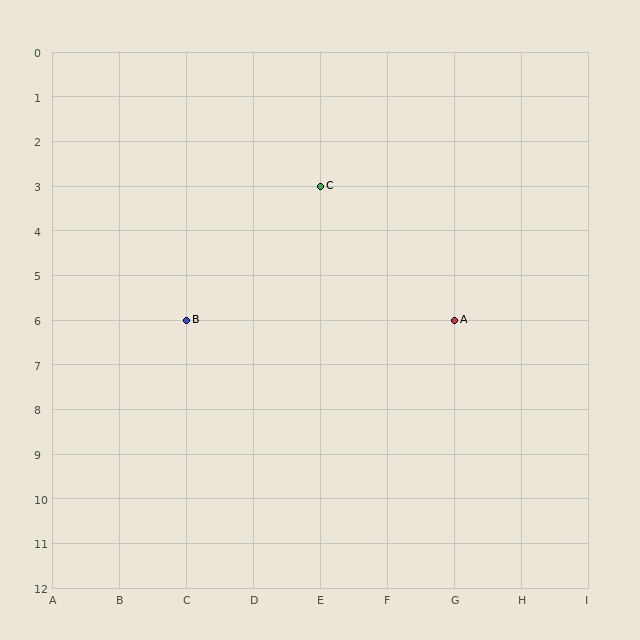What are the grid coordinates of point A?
Point A is at grid coordinates (G, 6).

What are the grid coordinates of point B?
Point B is at grid coordinates (C, 6).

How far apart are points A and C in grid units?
Points A and C are 2 columns and 3 rows apart (about 3.6 grid units diagonally).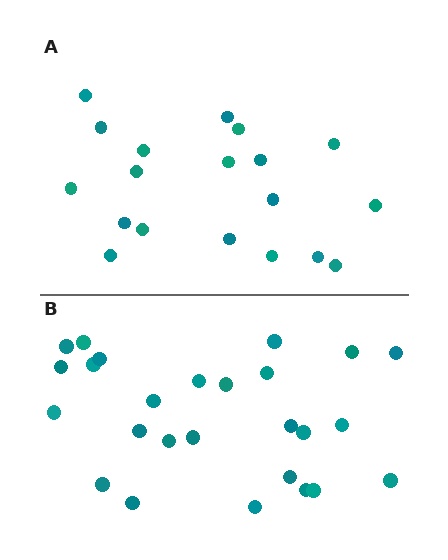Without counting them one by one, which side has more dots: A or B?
Region B (the bottom region) has more dots.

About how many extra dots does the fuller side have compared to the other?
Region B has roughly 8 or so more dots than region A.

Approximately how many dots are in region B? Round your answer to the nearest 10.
About 30 dots. (The exact count is 26, which rounds to 30.)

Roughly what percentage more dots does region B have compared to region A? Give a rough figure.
About 35% more.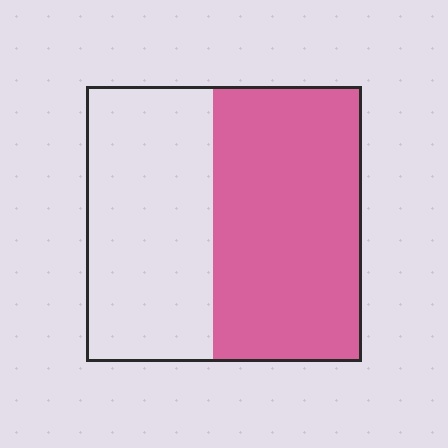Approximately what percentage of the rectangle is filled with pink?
Approximately 55%.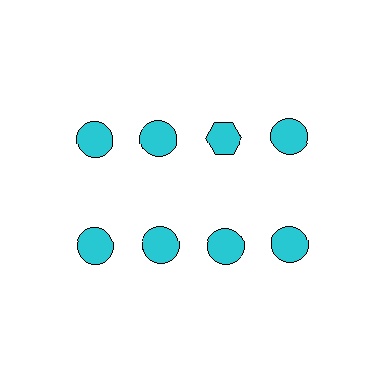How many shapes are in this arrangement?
There are 8 shapes arranged in a grid pattern.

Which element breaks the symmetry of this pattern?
The cyan hexagon in the top row, center column breaks the symmetry. All other shapes are cyan circles.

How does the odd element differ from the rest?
It has a different shape: hexagon instead of circle.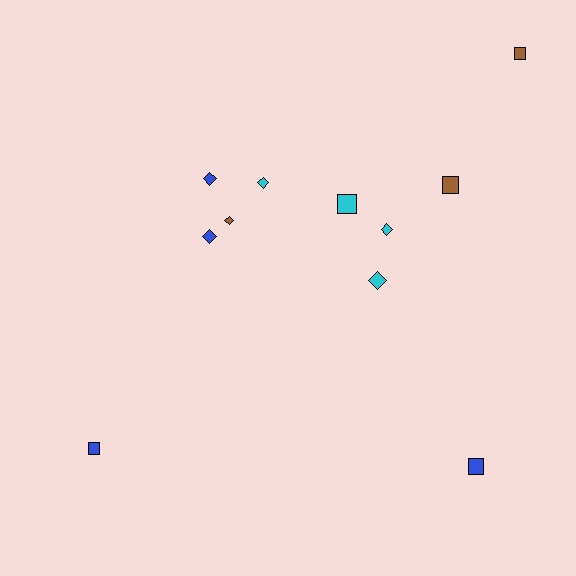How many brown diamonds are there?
There is 1 brown diamond.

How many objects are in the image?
There are 11 objects.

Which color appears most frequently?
Cyan, with 4 objects.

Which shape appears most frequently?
Diamond, with 6 objects.